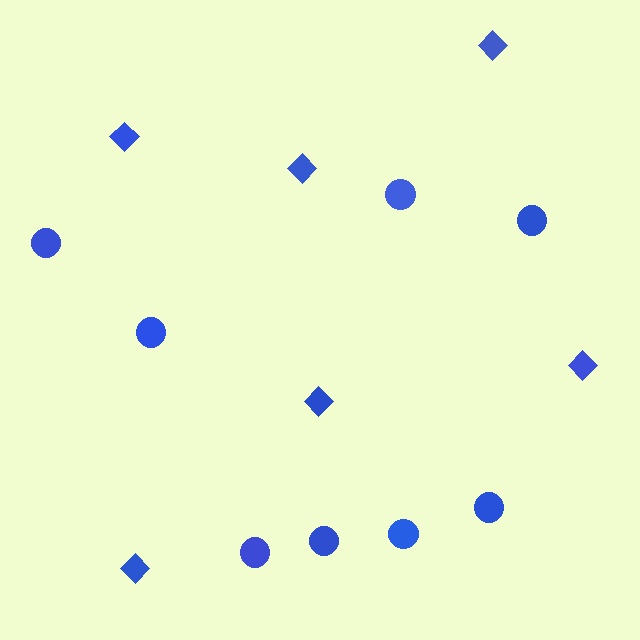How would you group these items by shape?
There are 2 groups: one group of circles (8) and one group of diamonds (6).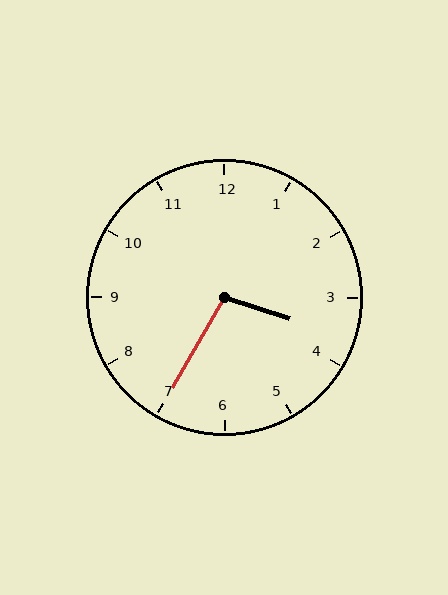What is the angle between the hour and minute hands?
Approximately 102 degrees.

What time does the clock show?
3:35.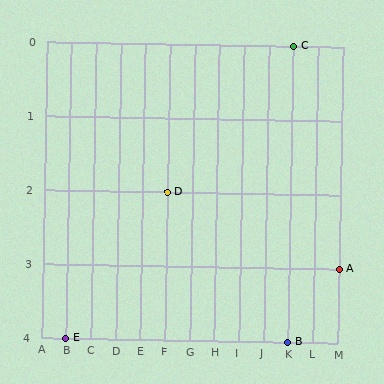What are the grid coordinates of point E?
Point E is at grid coordinates (B, 4).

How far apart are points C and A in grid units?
Points C and A are 2 columns and 3 rows apart (about 3.6 grid units diagonally).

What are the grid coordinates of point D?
Point D is at grid coordinates (F, 2).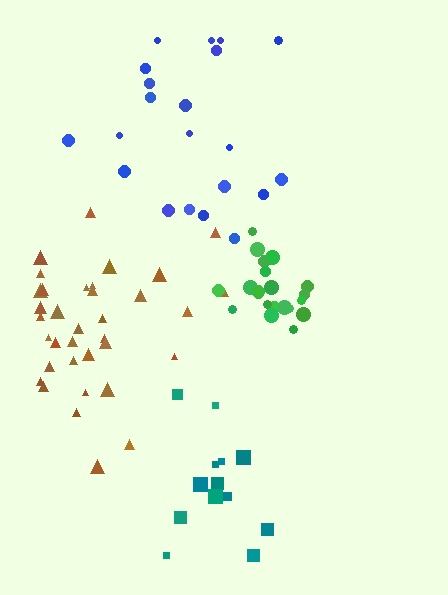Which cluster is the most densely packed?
Green.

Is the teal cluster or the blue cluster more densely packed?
Blue.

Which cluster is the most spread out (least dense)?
Teal.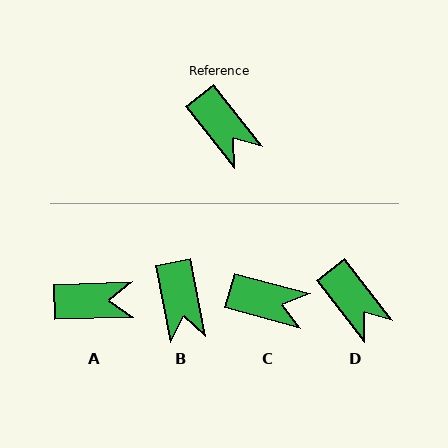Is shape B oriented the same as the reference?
No, it is off by about 28 degrees.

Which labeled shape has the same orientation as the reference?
D.